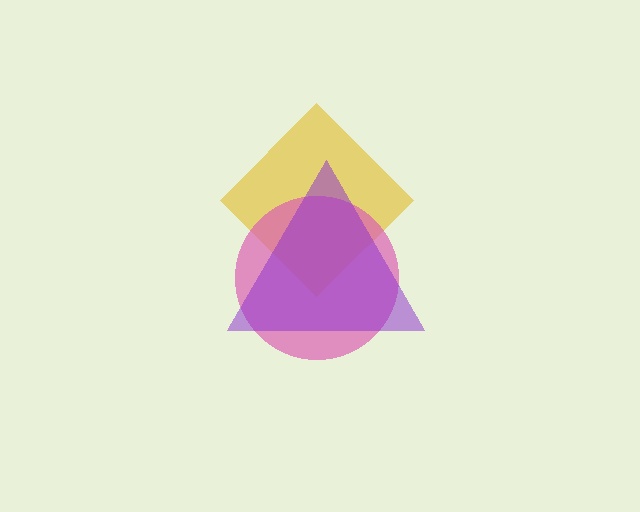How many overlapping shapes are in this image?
There are 3 overlapping shapes in the image.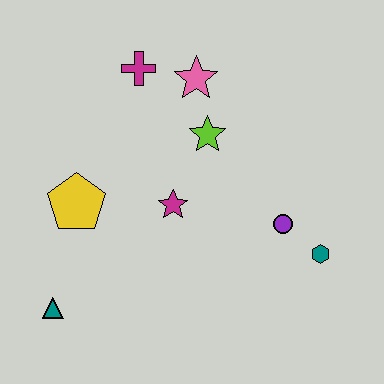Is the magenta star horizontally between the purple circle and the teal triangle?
Yes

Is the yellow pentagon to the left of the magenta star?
Yes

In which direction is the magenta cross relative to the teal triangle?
The magenta cross is above the teal triangle.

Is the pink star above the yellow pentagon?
Yes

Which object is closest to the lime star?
The pink star is closest to the lime star.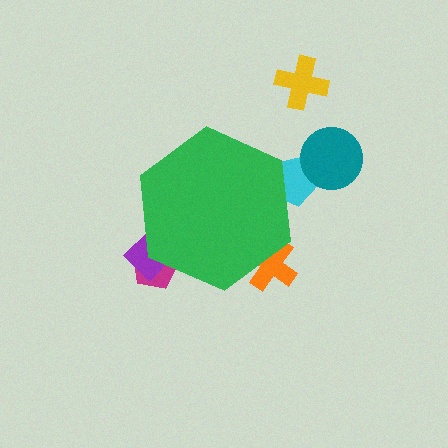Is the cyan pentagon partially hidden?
Yes, the cyan pentagon is partially hidden behind the green hexagon.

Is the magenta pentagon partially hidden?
Yes, the magenta pentagon is partially hidden behind the green hexagon.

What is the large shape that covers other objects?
A green hexagon.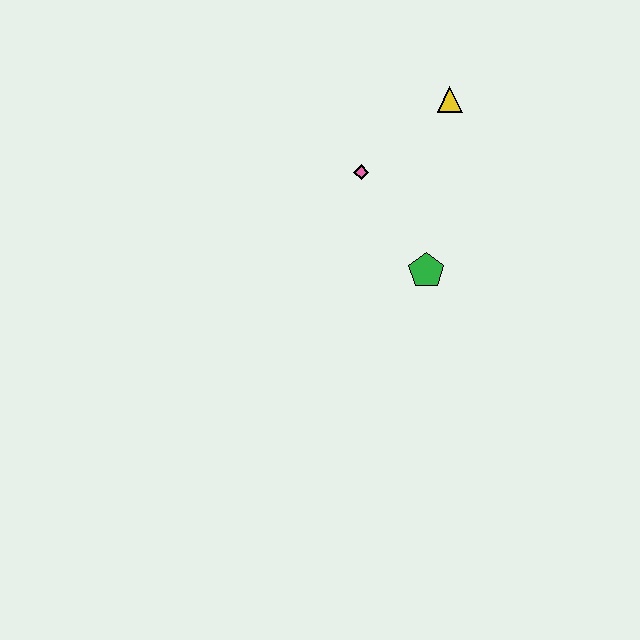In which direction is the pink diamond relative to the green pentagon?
The pink diamond is above the green pentagon.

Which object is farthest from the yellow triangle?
The green pentagon is farthest from the yellow triangle.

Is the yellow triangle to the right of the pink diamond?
Yes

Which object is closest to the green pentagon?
The pink diamond is closest to the green pentagon.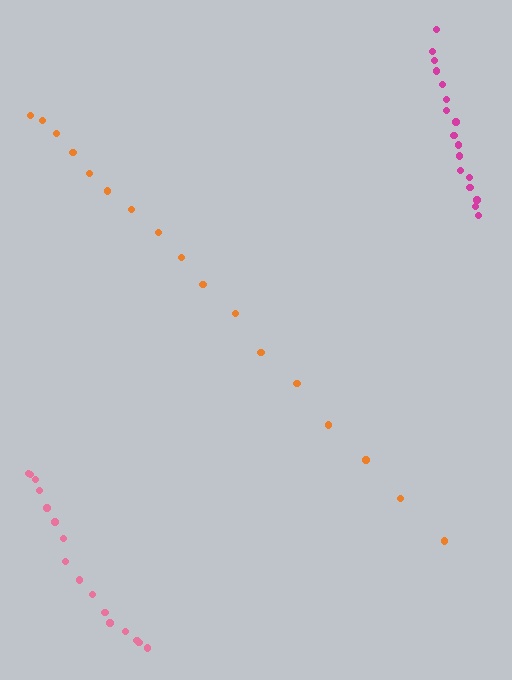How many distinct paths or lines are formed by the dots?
There are 3 distinct paths.